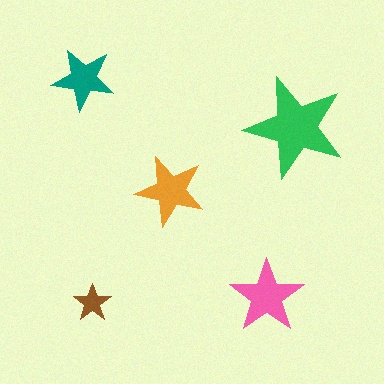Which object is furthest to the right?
The green star is rightmost.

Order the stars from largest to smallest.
the green one, the pink one, the orange one, the teal one, the brown one.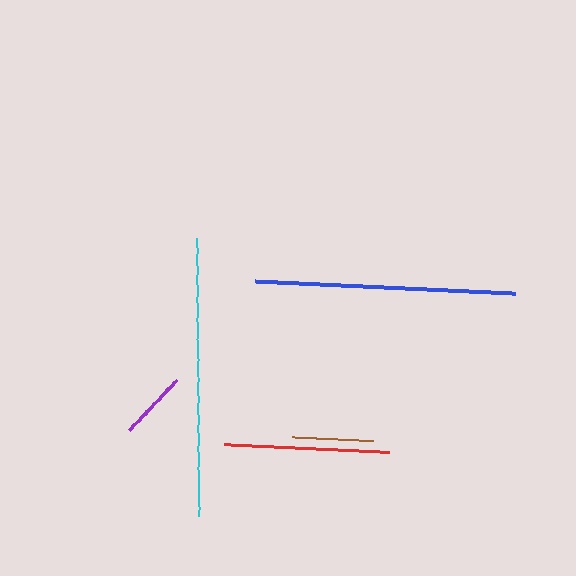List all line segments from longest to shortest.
From longest to shortest: cyan, blue, red, brown, purple.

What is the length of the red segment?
The red segment is approximately 166 pixels long.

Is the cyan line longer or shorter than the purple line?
The cyan line is longer than the purple line.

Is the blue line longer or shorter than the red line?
The blue line is longer than the red line.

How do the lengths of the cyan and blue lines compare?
The cyan and blue lines are approximately the same length.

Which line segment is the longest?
The cyan line is the longest at approximately 278 pixels.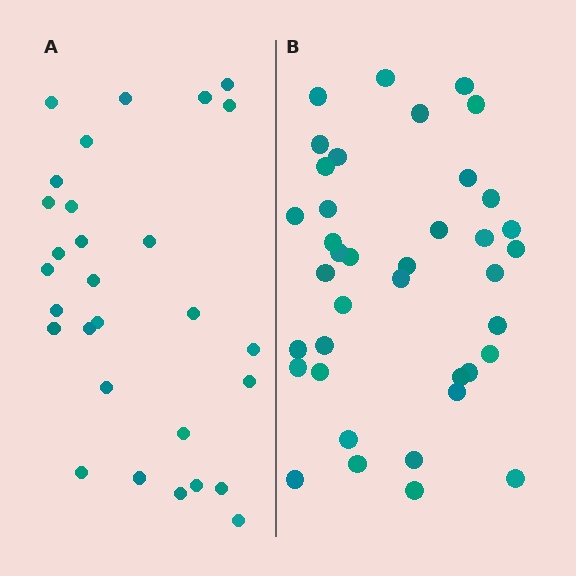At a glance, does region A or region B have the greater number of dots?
Region B (the right region) has more dots.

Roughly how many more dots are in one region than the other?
Region B has roughly 10 or so more dots than region A.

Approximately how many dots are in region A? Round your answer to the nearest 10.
About 30 dots. (The exact count is 29, which rounds to 30.)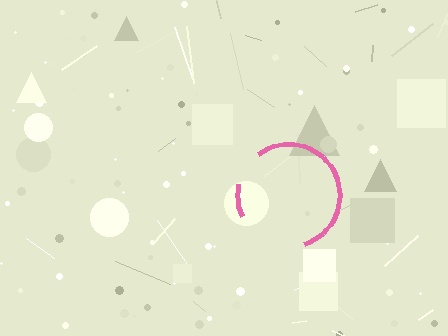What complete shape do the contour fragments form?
The contour fragments form a circle.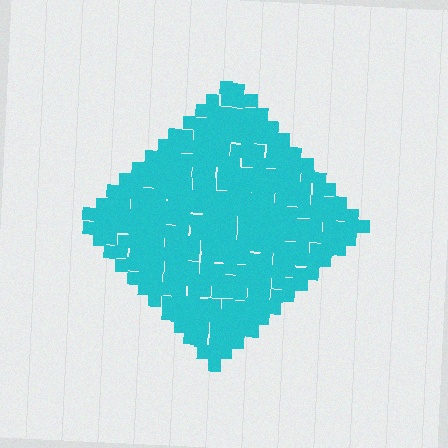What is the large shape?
The large shape is a diamond.